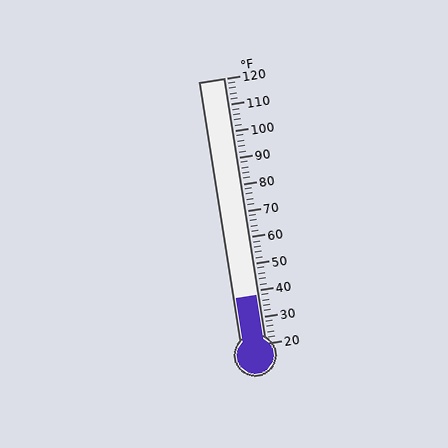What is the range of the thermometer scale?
The thermometer scale ranges from 20°F to 120°F.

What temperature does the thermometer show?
The thermometer shows approximately 38°F.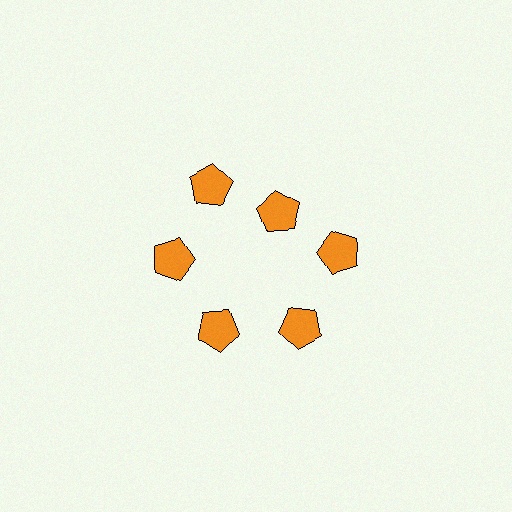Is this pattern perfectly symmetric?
No. The 6 orange pentagons are arranged in a ring, but one element near the 1 o'clock position is pulled inward toward the center, breaking the 6-fold rotational symmetry.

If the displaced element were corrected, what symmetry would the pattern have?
It would have 6-fold rotational symmetry — the pattern would map onto itself every 60 degrees.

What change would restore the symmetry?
The symmetry would be restored by moving it outward, back onto the ring so that all 6 pentagons sit at equal angles and equal distance from the center.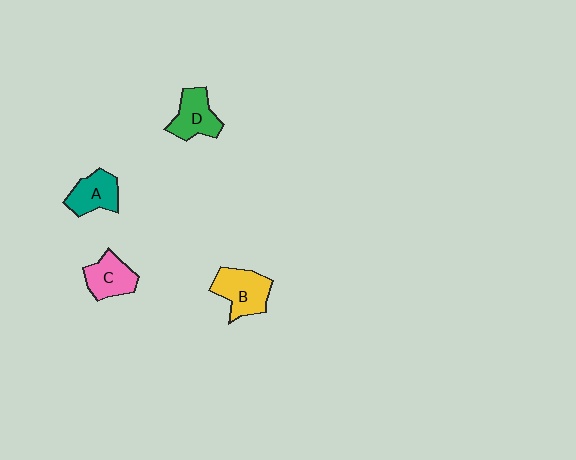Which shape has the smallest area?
Shape A (teal).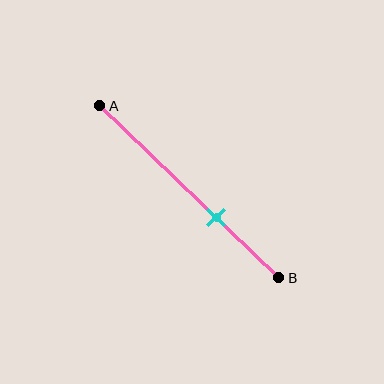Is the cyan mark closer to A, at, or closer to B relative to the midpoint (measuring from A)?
The cyan mark is closer to point B than the midpoint of segment AB.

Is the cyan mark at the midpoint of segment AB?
No, the mark is at about 65% from A, not at the 50% midpoint.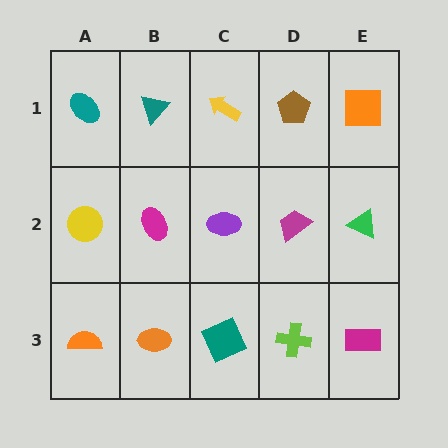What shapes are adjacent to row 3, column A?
A yellow circle (row 2, column A), an orange ellipse (row 3, column B).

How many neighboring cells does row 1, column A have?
2.